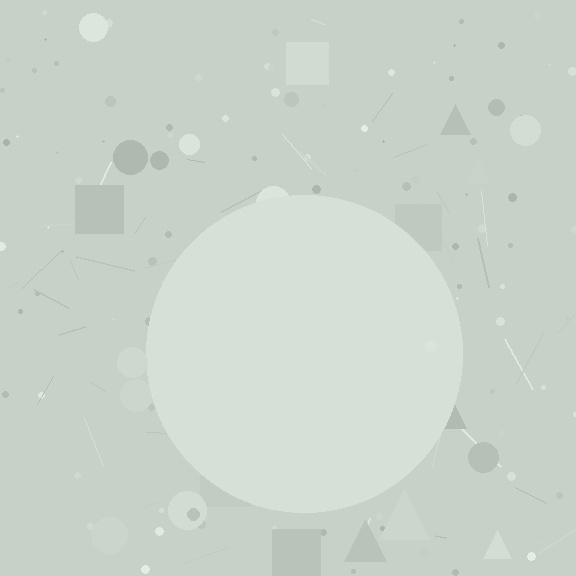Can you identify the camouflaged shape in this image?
The camouflaged shape is a circle.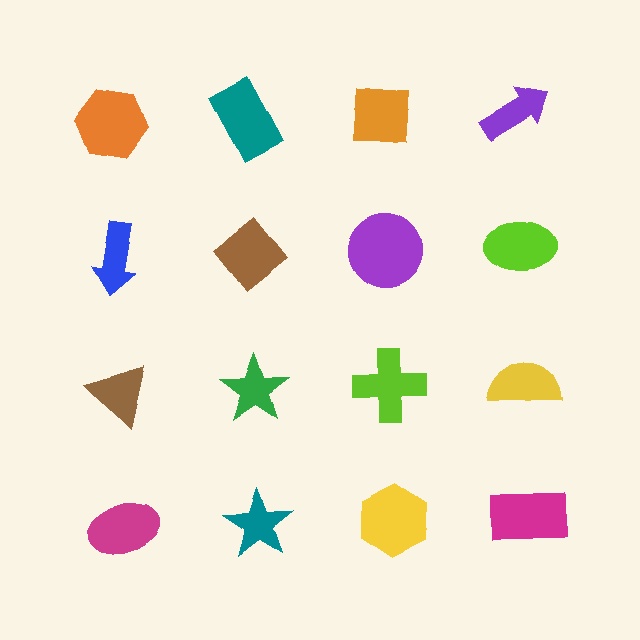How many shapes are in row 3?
4 shapes.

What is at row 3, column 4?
A yellow semicircle.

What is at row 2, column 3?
A purple circle.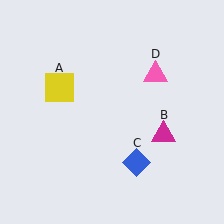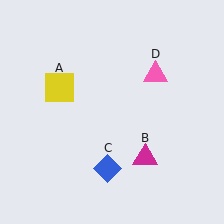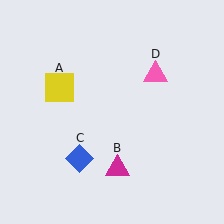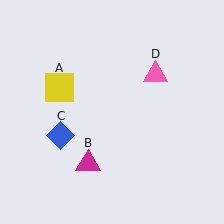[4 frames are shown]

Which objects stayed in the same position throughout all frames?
Yellow square (object A) and pink triangle (object D) remained stationary.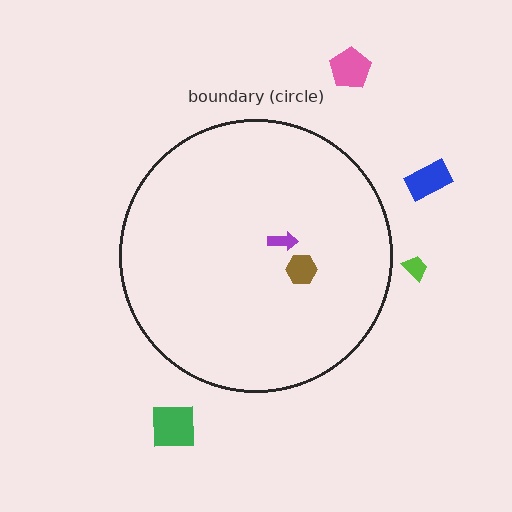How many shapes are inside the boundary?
2 inside, 4 outside.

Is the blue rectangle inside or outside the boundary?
Outside.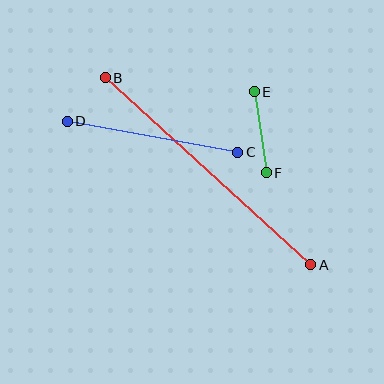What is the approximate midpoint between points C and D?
The midpoint is at approximately (153, 137) pixels.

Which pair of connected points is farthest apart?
Points A and B are farthest apart.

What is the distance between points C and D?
The distance is approximately 173 pixels.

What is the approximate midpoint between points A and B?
The midpoint is at approximately (208, 171) pixels.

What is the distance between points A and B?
The distance is approximately 278 pixels.